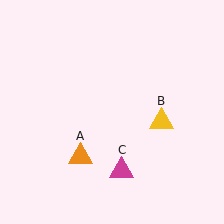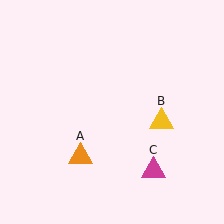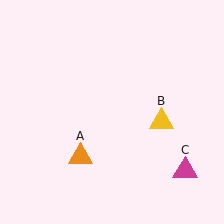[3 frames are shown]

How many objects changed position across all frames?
1 object changed position: magenta triangle (object C).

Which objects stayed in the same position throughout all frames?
Orange triangle (object A) and yellow triangle (object B) remained stationary.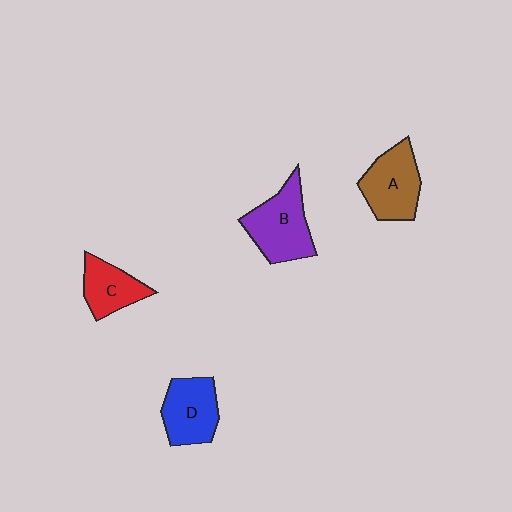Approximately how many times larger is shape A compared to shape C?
Approximately 1.3 times.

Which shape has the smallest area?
Shape C (red).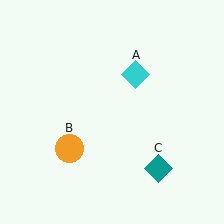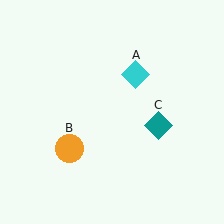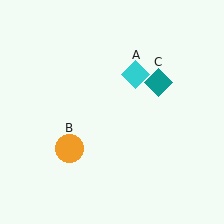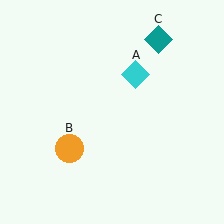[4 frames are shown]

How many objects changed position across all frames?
1 object changed position: teal diamond (object C).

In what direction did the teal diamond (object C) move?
The teal diamond (object C) moved up.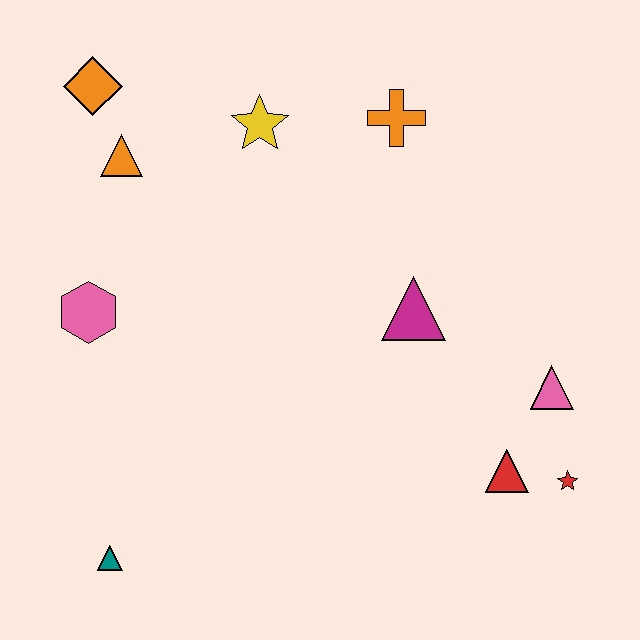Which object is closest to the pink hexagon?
The orange triangle is closest to the pink hexagon.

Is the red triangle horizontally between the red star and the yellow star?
Yes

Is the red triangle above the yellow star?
No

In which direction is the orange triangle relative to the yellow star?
The orange triangle is to the left of the yellow star.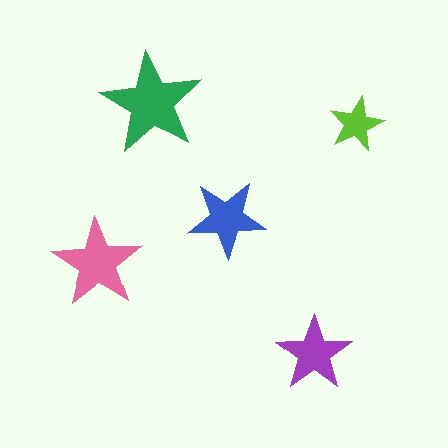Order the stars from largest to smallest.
the green one, the pink one, the blue one, the purple one, the lime one.